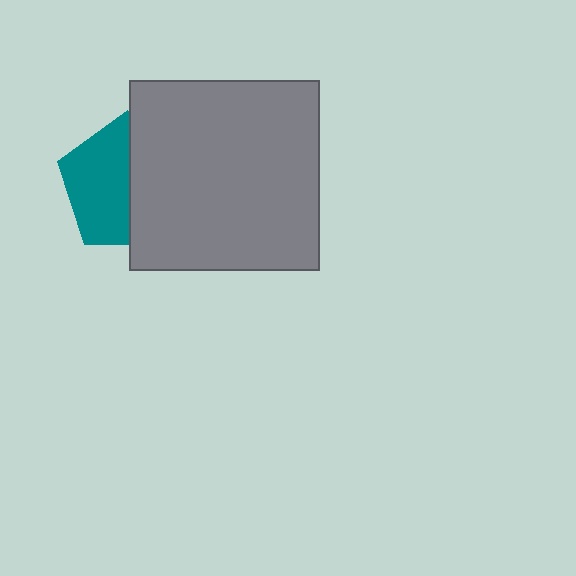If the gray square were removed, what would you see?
You would see the complete teal pentagon.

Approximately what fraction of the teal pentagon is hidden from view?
Roughly 48% of the teal pentagon is hidden behind the gray square.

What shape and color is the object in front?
The object in front is a gray square.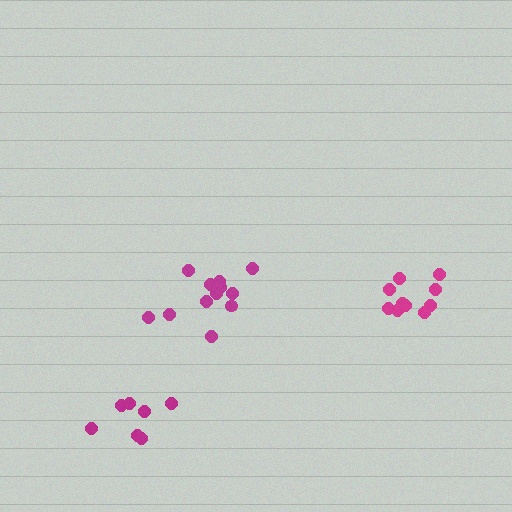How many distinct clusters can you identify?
There are 3 distinct clusters.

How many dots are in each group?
Group 1: 10 dots, Group 2: 12 dots, Group 3: 7 dots (29 total).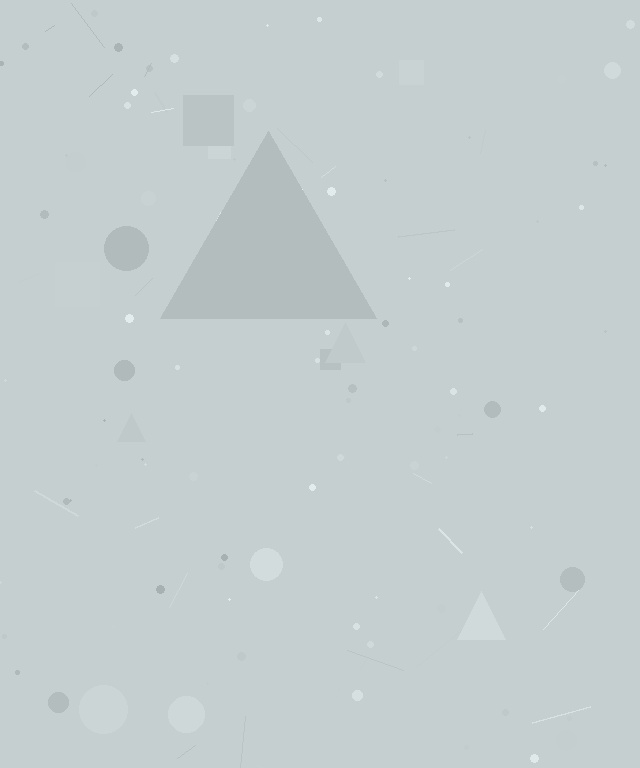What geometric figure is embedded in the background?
A triangle is embedded in the background.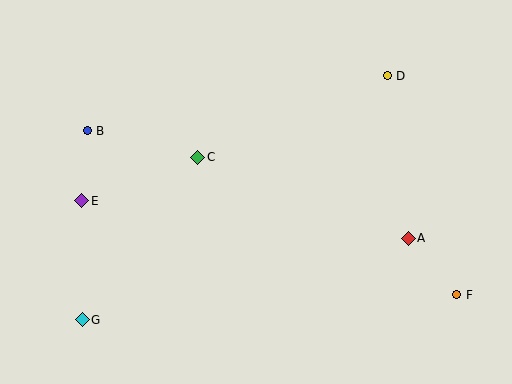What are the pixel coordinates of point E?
Point E is at (82, 201).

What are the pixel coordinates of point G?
Point G is at (82, 320).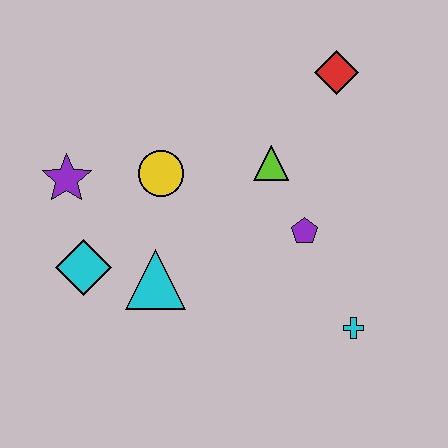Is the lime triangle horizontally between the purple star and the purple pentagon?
Yes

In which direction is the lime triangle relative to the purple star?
The lime triangle is to the right of the purple star.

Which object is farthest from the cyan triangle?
The red diamond is farthest from the cyan triangle.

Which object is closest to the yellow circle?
The purple star is closest to the yellow circle.